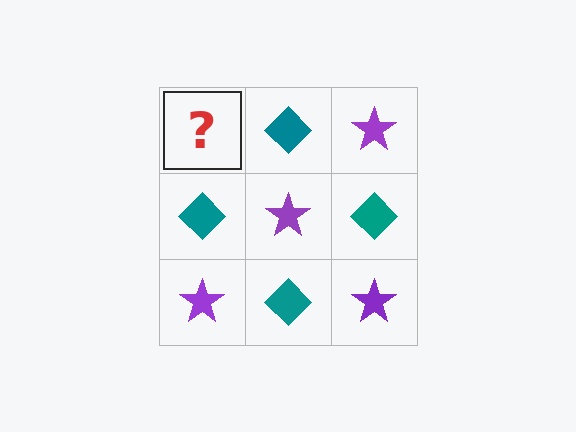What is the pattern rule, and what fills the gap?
The rule is that it alternates purple star and teal diamond in a checkerboard pattern. The gap should be filled with a purple star.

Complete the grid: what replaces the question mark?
The question mark should be replaced with a purple star.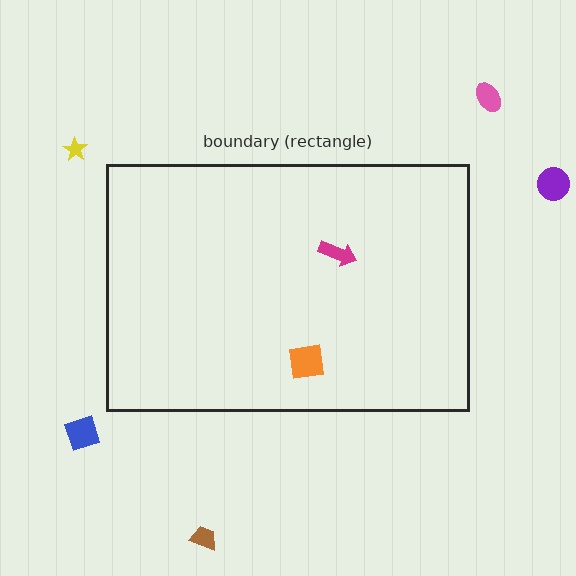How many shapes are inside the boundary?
2 inside, 5 outside.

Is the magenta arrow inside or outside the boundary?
Inside.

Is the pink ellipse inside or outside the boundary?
Outside.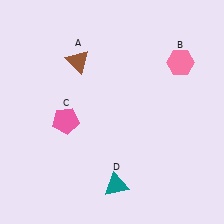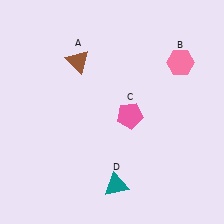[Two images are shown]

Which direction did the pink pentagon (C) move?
The pink pentagon (C) moved right.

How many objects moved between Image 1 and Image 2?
1 object moved between the two images.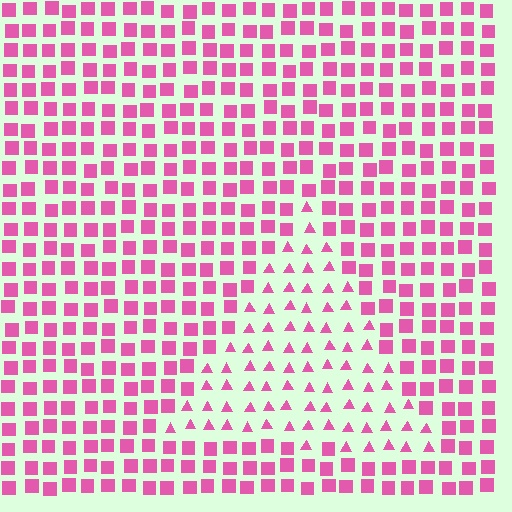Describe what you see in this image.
The image is filled with small pink elements arranged in a uniform grid. A triangle-shaped region contains triangles, while the surrounding area contains squares. The boundary is defined purely by the change in element shape.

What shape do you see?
I see a triangle.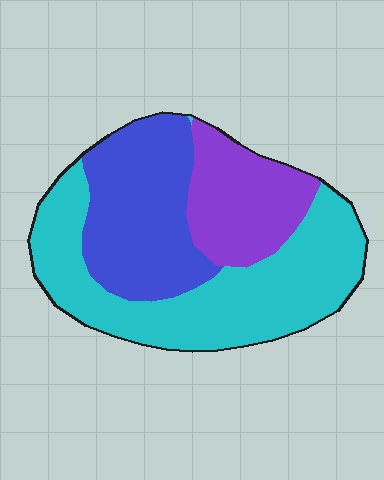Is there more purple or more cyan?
Cyan.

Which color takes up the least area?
Purple, at roughly 20%.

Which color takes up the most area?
Cyan, at roughly 45%.